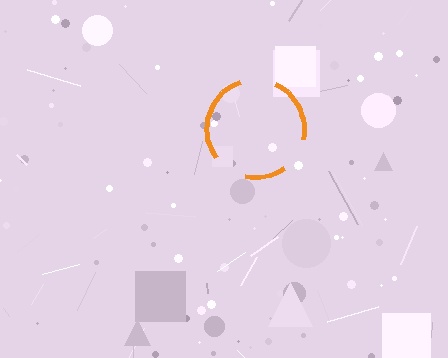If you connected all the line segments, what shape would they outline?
They would outline a circle.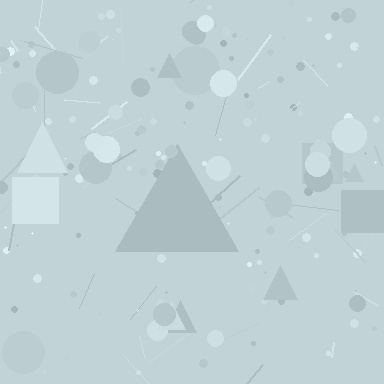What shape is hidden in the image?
A triangle is hidden in the image.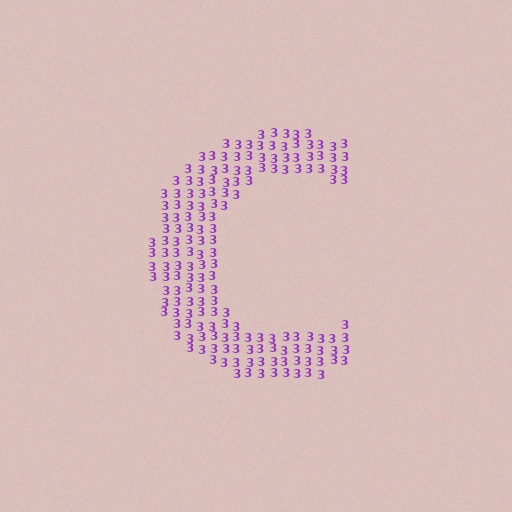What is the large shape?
The large shape is the letter C.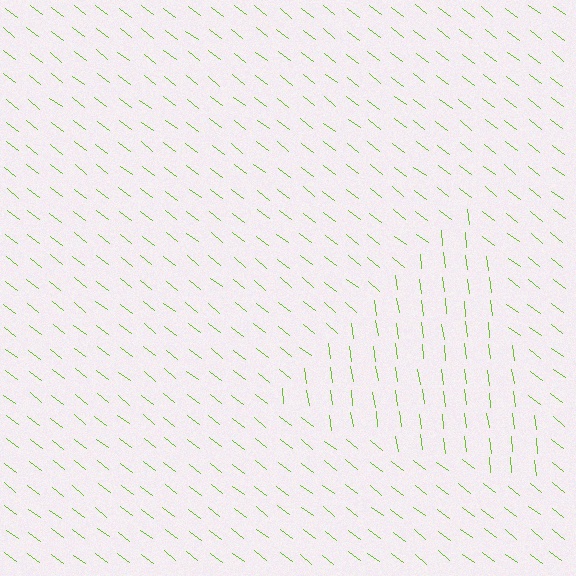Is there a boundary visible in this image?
Yes, there is a texture boundary formed by a change in line orientation.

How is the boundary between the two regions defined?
The boundary is defined purely by a change in line orientation (approximately 45 degrees difference). All lines are the same color and thickness.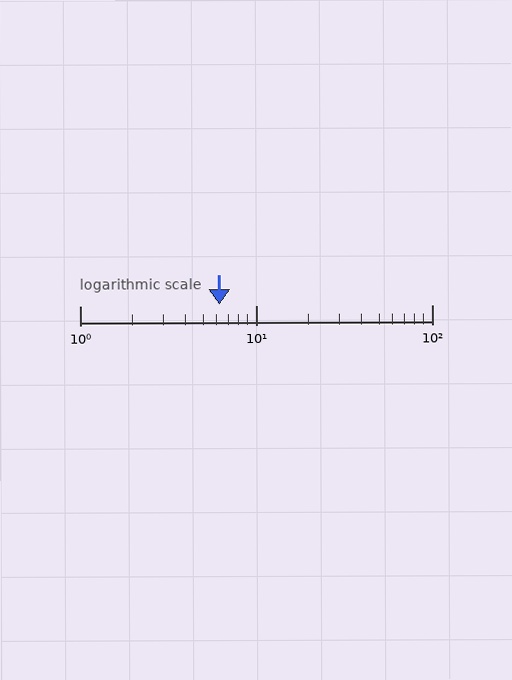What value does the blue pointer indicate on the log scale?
The pointer indicates approximately 6.2.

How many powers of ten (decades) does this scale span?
The scale spans 2 decades, from 1 to 100.